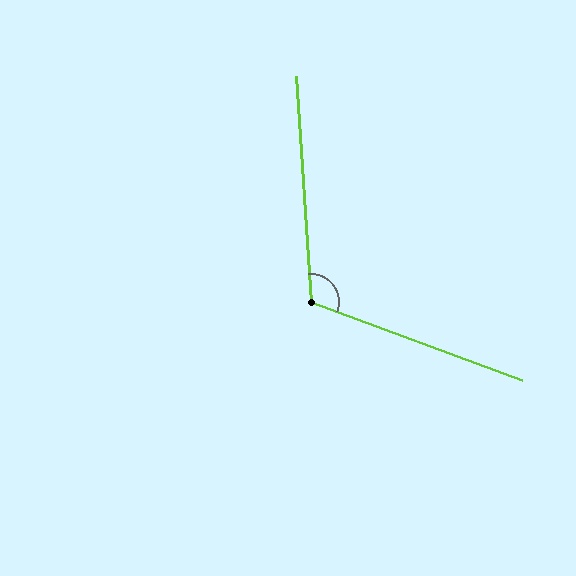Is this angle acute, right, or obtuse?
It is obtuse.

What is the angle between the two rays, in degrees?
Approximately 114 degrees.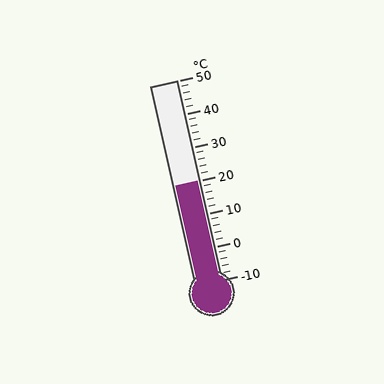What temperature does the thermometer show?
The thermometer shows approximately 20°C.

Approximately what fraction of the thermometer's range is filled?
The thermometer is filled to approximately 50% of its range.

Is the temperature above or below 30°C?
The temperature is below 30°C.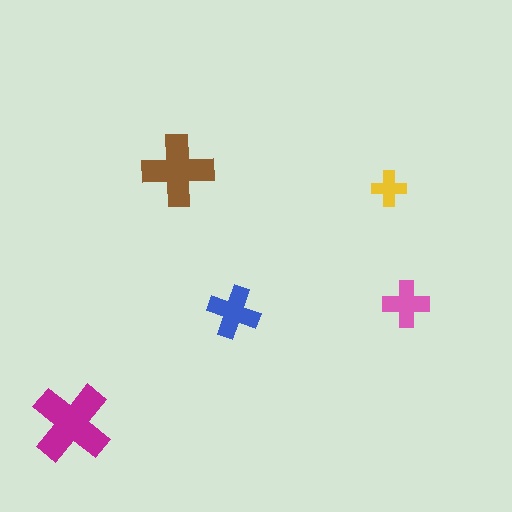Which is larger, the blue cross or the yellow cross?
The blue one.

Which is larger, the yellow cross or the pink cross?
The pink one.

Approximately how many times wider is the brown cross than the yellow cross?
About 2 times wider.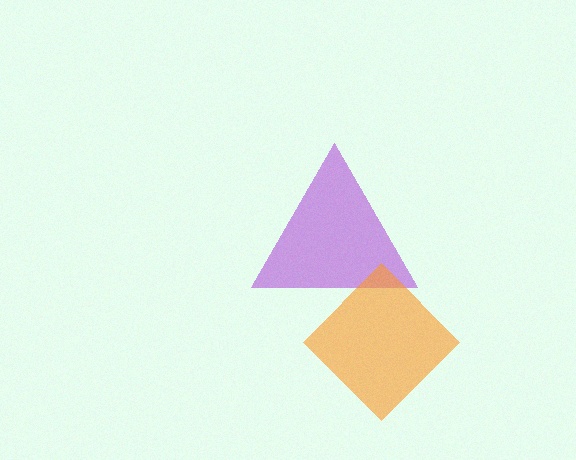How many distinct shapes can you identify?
There are 2 distinct shapes: a purple triangle, an orange diamond.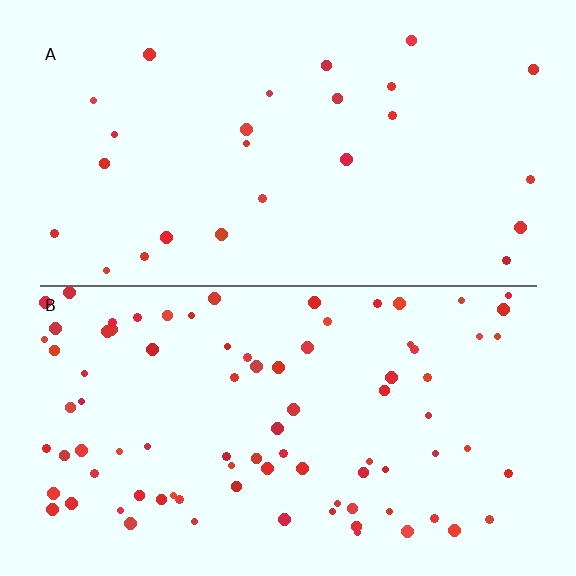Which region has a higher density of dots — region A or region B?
B (the bottom).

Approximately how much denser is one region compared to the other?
Approximately 3.4× — region B over region A.